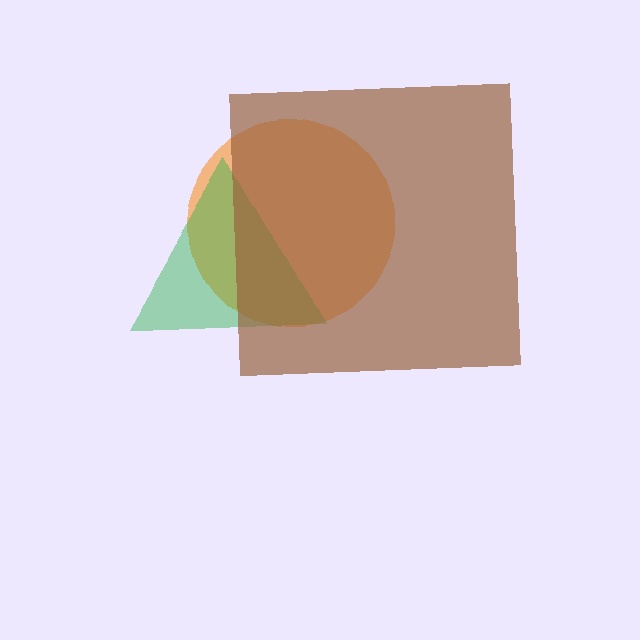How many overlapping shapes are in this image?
There are 3 overlapping shapes in the image.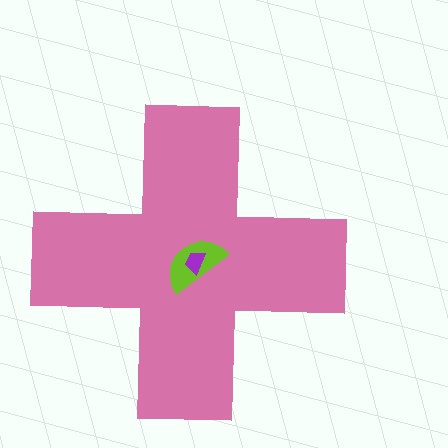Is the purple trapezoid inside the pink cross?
Yes.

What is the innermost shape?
The purple trapezoid.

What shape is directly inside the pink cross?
The lime semicircle.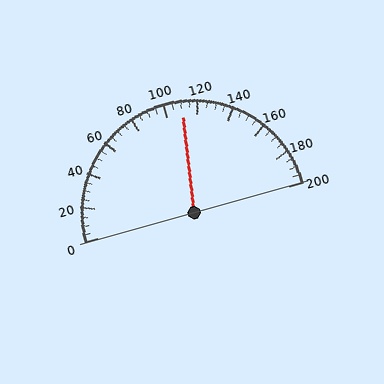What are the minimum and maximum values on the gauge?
The gauge ranges from 0 to 200.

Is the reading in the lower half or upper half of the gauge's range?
The reading is in the upper half of the range (0 to 200).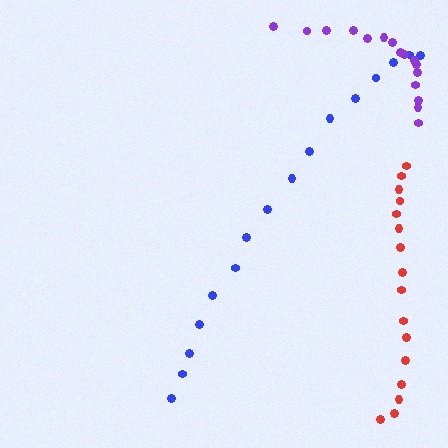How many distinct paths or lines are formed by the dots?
There are 3 distinct paths.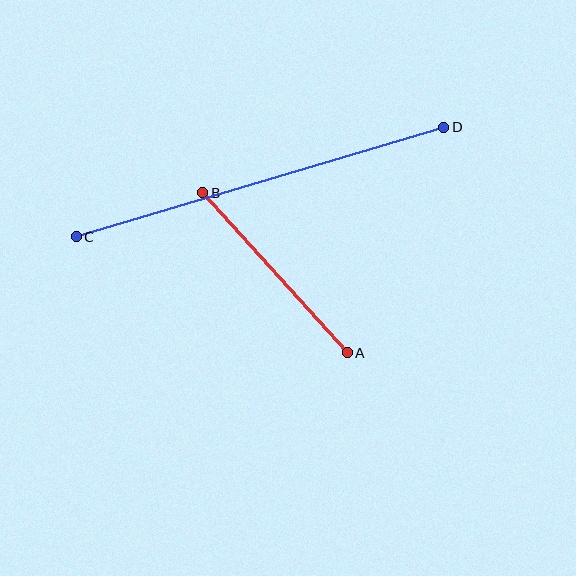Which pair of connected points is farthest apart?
Points C and D are farthest apart.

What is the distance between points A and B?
The distance is approximately 215 pixels.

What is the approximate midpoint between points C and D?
The midpoint is at approximately (260, 182) pixels.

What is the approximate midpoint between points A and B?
The midpoint is at approximately (275, 273) pixels.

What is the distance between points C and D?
The distance is approximately 383 pixels.